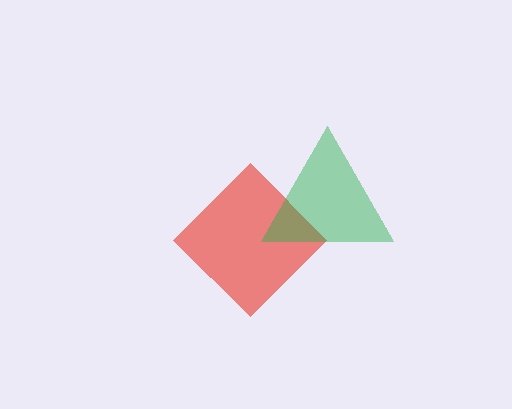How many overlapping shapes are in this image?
There are 2 overlapping shapes in the image.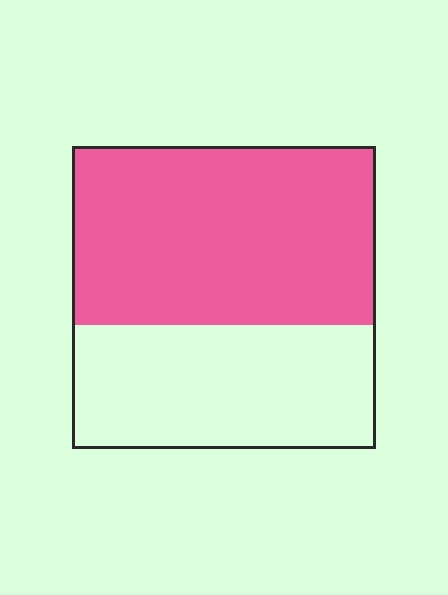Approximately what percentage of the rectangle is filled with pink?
Approximately 60%.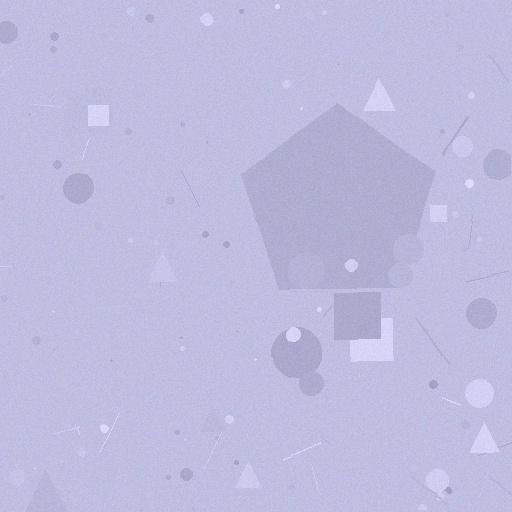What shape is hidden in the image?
A pentagon is hidden in the image.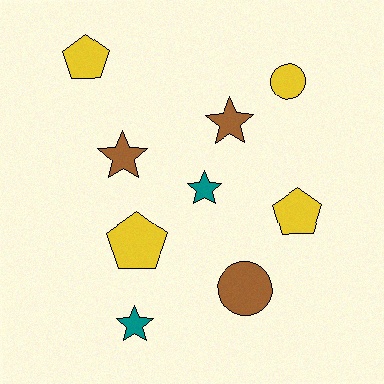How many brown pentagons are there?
There are no brown pentagons.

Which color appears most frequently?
Yellow, with 4 objects.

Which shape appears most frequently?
Star, with 4 objects.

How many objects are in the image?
There are 9 objects.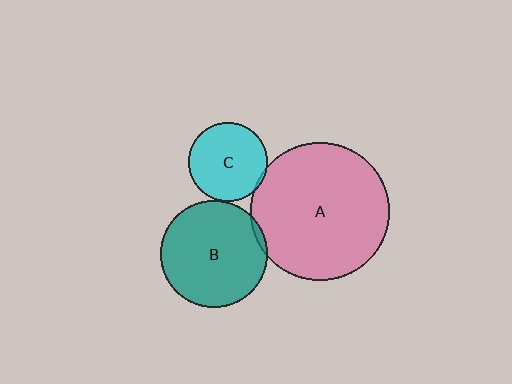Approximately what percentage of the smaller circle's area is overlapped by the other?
Approximately 5%.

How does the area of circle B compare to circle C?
Approximately 1.8 times.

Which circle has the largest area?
Circle A (pink).